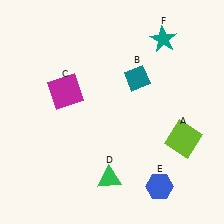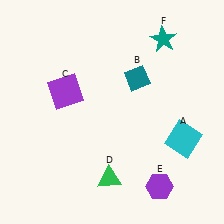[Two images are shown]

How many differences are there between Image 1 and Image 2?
There are 3 differences between the two images.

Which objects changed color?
A changed from lime to cyan. C changed from magenta to purple. E changed from blue to purple.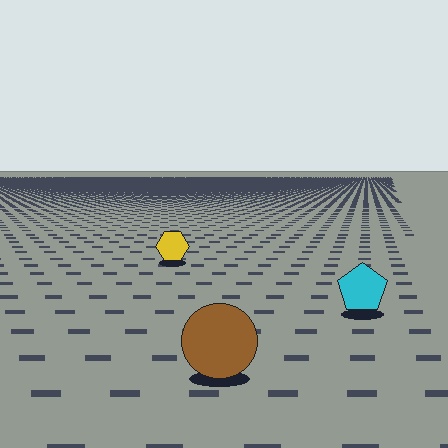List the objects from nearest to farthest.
From nearest to farthest: the brown circle, the cyan pentagon, the yellow hexagon.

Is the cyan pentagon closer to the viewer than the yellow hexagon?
Yes. The cyan pentagon is closer — you can tell from the texture gradient: the ground texture is coarser near it.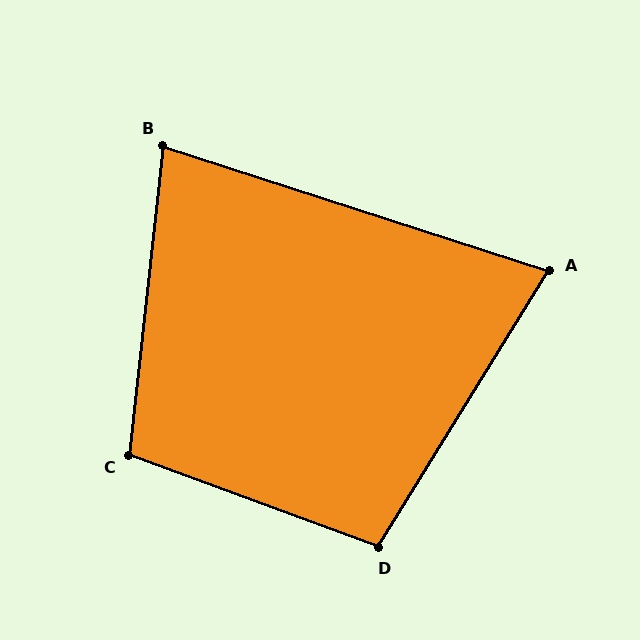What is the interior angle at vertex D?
Approximately 102 degrees (obtuse).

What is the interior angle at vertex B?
Approximately 78 degrees (acute).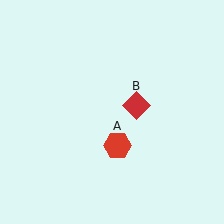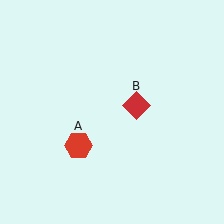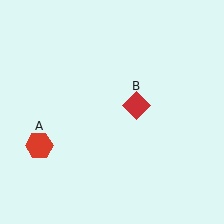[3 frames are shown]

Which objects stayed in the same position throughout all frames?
Red diamond (object B) remained stationary.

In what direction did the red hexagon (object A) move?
The red hexagon (object A) moved left.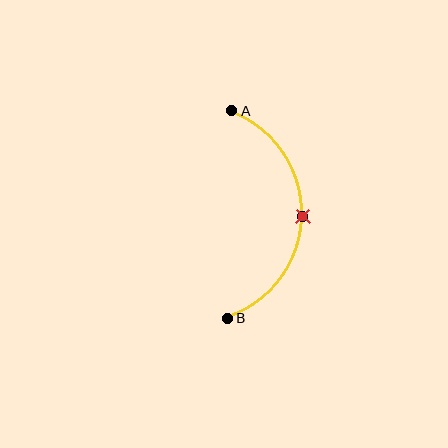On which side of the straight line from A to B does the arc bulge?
The arc bulges to the right of the straight line connecting A and B.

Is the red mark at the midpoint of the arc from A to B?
Yes. The red mark lies on the arc at equal arc-length from both A and B — it is the arc midpoint.